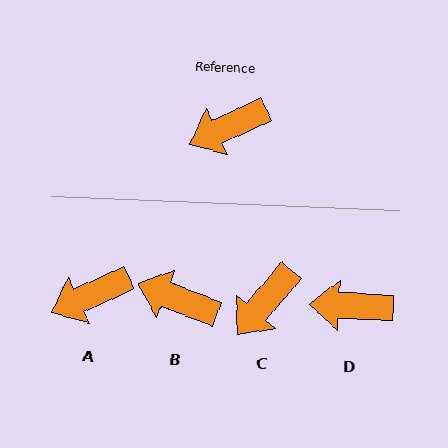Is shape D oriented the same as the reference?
No, it is off by about 27 degrees.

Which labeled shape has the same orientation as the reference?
A.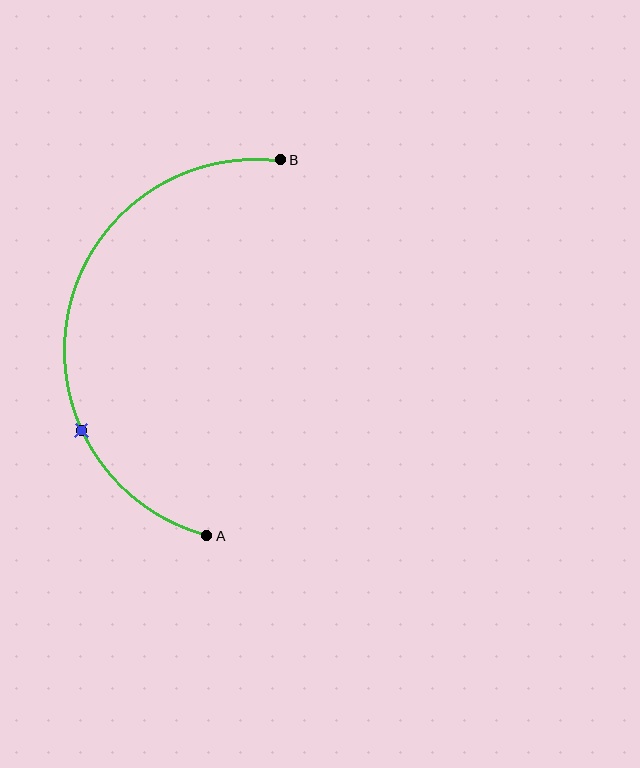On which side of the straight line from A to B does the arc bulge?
The arc bulges to the left of the straight line connecting A and B.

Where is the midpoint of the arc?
The arc midpoint is the point on the curve farthest from the straight line joining A and B. It sits to the left of that line.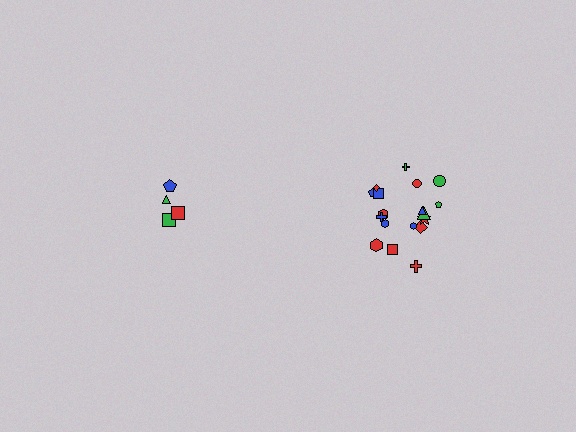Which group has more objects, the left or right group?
The right group.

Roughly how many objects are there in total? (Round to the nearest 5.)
Roughly 20 objects in total.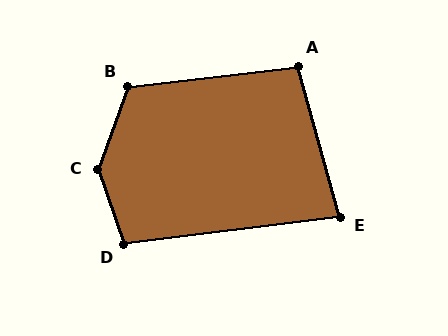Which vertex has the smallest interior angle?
E, at approximately 82 degrees.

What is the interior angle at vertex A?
Approximately 98 degrees (obtuse).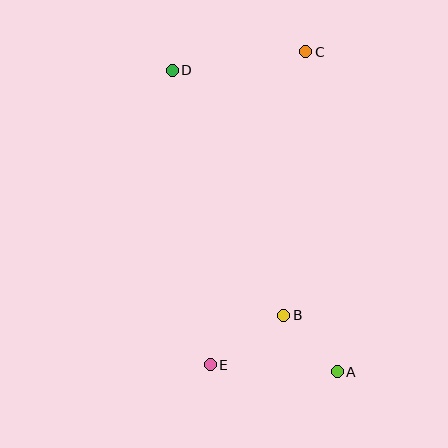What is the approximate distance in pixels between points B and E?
The distance between B and E is approximately 88 pixels.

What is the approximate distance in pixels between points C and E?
The distance between C and E is approximately 328 pixels.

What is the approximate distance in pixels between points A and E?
The distance between A and E is approximately 127 pixels.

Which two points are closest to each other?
Points A and B are closest to each other.